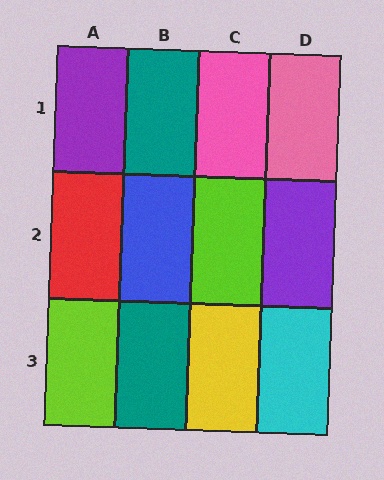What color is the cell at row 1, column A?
Purple.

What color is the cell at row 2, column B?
Blue.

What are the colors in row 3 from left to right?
Lime, teal, yellow, cyan.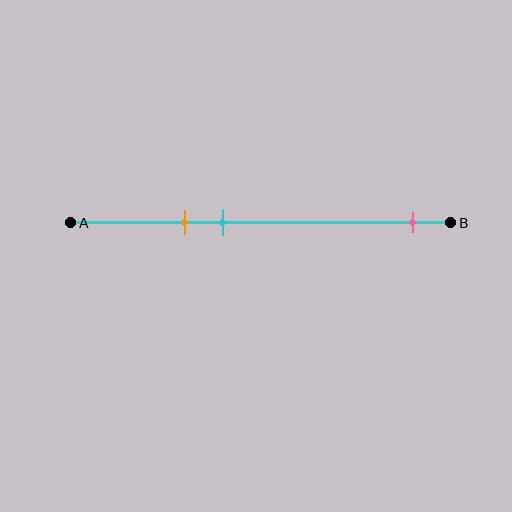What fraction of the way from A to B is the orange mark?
The orange mark is approximately 30% (0.3) of the way from A to B.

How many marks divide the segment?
There are 3 marks dividing the segment.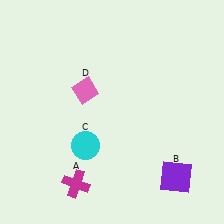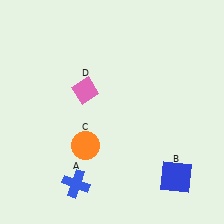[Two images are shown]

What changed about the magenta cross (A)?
In Image 1, A is magenta. In Image 2, it changed to blue.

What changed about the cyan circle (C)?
In Image 1, C is cyan. In Image 2, it changed to orange.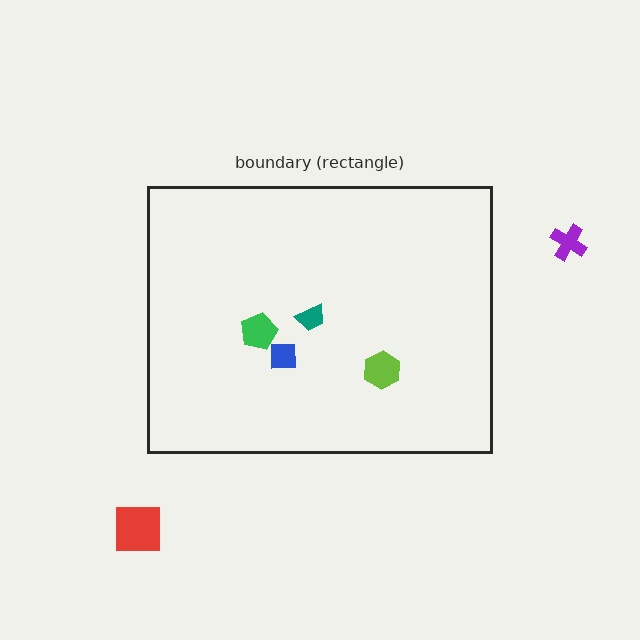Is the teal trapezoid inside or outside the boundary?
Inside.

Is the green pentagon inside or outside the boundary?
Inside.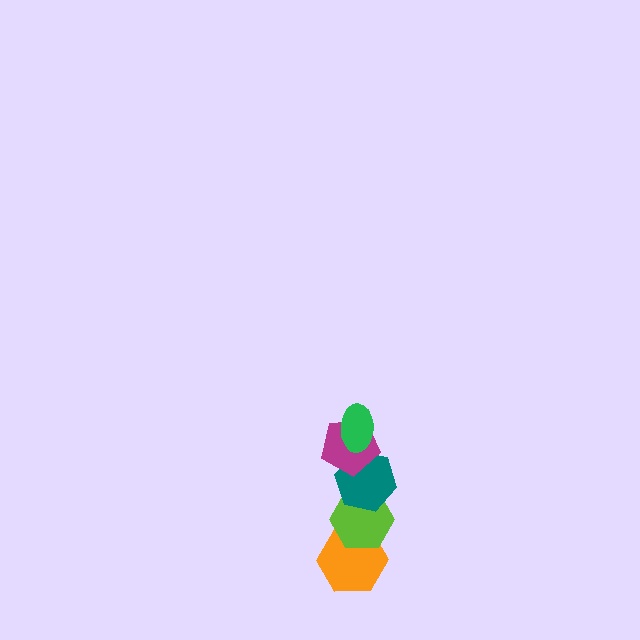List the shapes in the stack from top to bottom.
From top to bottom: the green ellipse, the magenta pentagon, the teal hexagon, the lime hexagon, the orange hexagon.